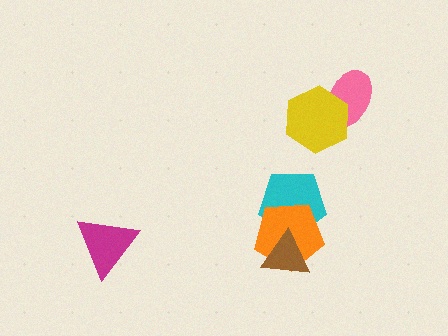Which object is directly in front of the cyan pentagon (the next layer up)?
The orange pentagon is directly in front of the cyan pentagon.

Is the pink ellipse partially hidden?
Yes, it is partially covered by another shape.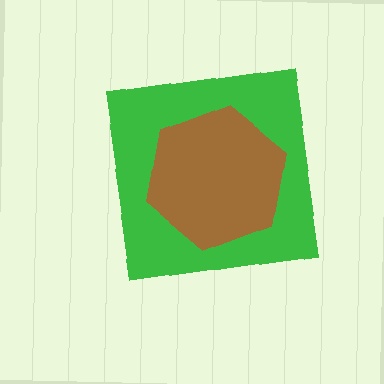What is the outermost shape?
The green square.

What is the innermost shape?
The brown hexagon.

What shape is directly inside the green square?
The brown hexagon.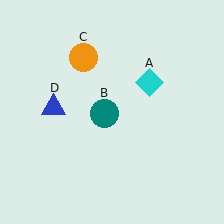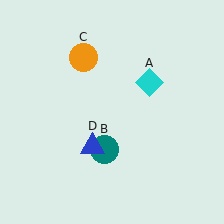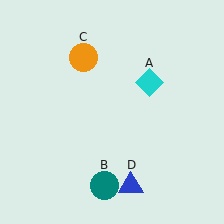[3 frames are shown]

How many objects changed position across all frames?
2 objects changed position: teal circle (object B), blue triangle (object D).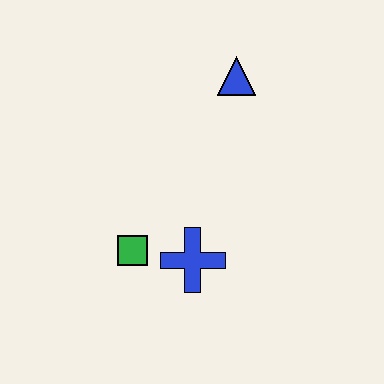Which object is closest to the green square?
The blue cross is closest to the green square.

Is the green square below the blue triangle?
Yes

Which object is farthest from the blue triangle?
The green square is farthest from the blue triangle.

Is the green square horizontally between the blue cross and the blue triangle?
No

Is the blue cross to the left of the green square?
No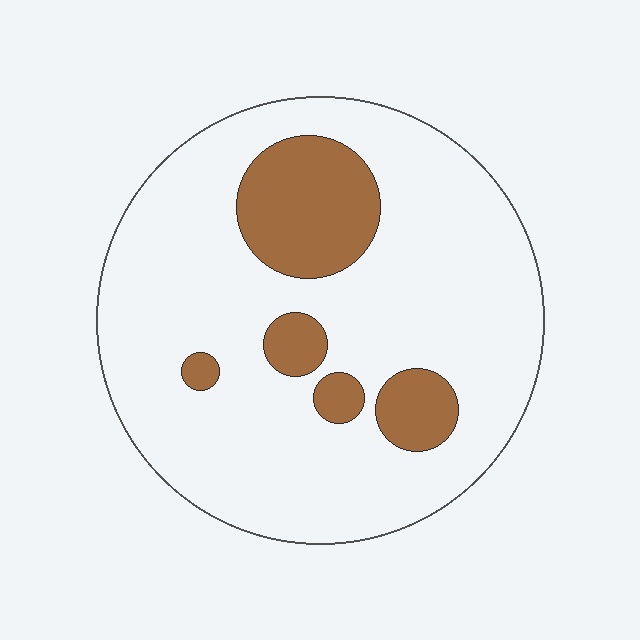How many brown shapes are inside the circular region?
5.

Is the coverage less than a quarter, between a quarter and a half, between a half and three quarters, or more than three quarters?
Less than a quarter.